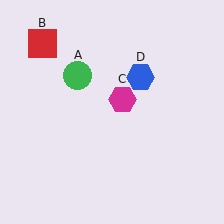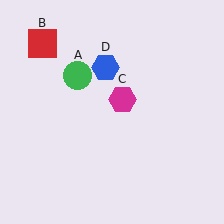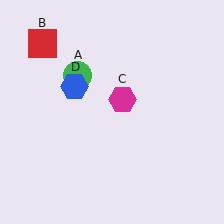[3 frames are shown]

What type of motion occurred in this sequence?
The blue hexagon (object D) rotated counterclockwise around the center of the scene.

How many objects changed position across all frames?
1 object changed position: blue hexagon (object D).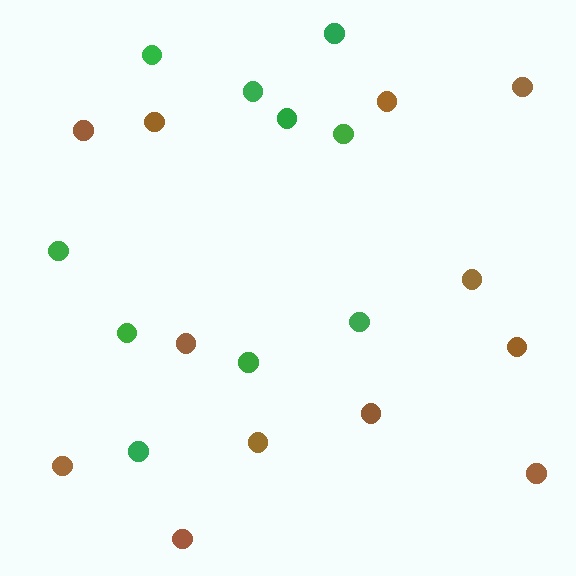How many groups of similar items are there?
There are 2 groups: one group of brown circles (12) and one group of green circles (10).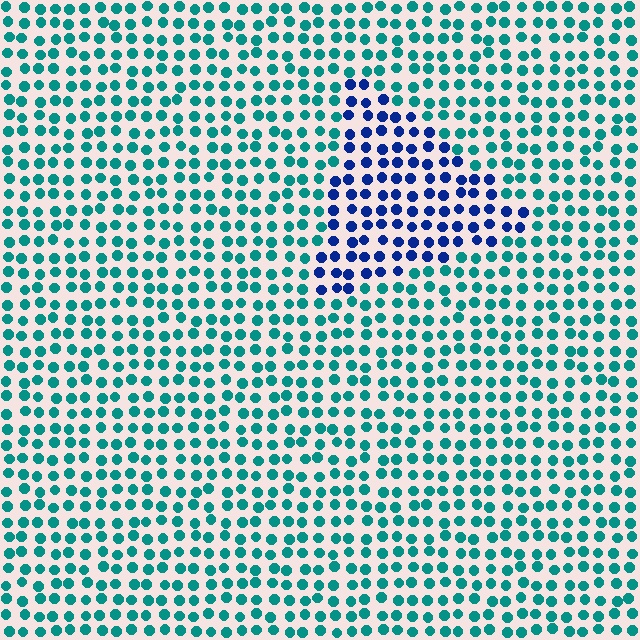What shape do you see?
I see a triangle.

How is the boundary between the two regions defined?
The boundary is defined purely by a slight shift in hue (about 51 degrees). Spacing, size, and orientation are identical on both sides.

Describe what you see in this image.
The image is filled with small teal elements in a uniform arrangement. A triangle-shaped region is visible where the elements are tinted to a slightly different hue, forming a subtle color boundary.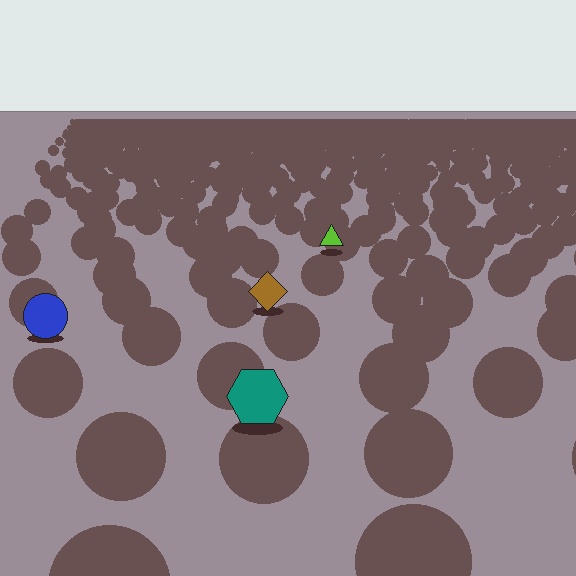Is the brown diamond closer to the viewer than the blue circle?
No. The blue circle is closer — you can tell from the texture gradient: the ground texture is coarser near it.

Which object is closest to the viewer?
The teal hexagon is closest. The texture marks near it are larger and more spread out.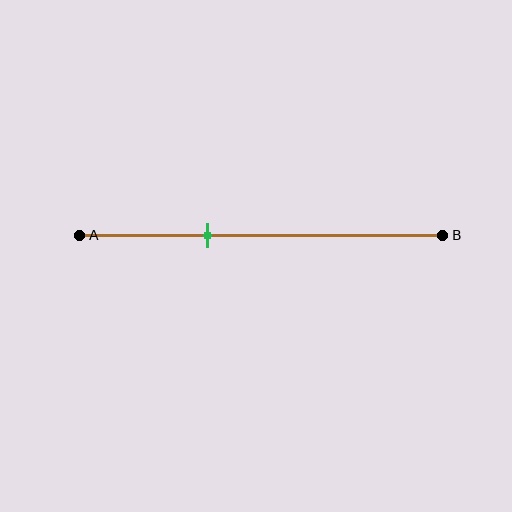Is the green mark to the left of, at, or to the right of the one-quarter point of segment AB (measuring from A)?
The green mark is to the right of the one-quarter point of segment AB.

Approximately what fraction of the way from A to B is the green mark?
The green mark is approximately 35% of the way from A to B.